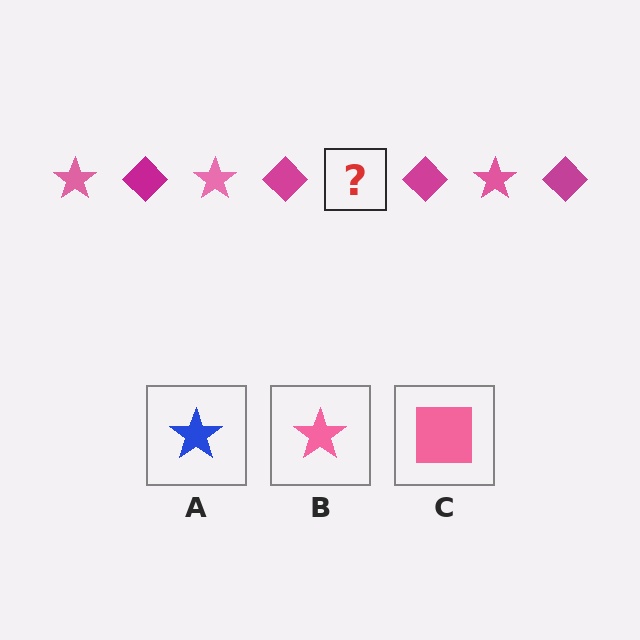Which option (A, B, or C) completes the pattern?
B.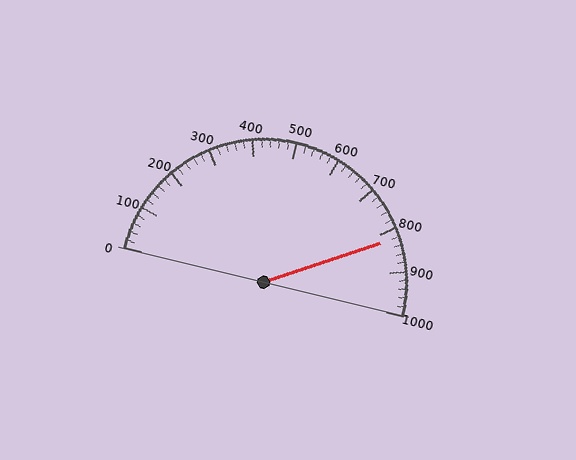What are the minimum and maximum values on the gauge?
The gauge ranges from 0 to 1000.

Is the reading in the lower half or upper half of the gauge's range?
The reading is in the upper half of the range (0 to 1000).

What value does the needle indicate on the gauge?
The needle indicates approximately 820.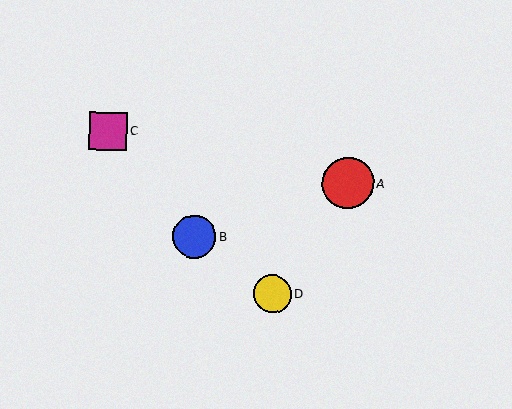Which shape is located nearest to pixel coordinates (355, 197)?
The red circle (labeled A) at (348, 183) is nearest to that location.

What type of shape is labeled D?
Shape D is a yellow circle.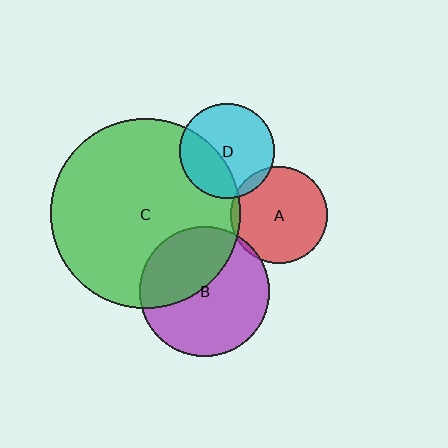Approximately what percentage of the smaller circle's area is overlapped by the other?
Approximately 40%.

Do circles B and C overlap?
Yes.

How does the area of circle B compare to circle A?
Approximately 1.8 times.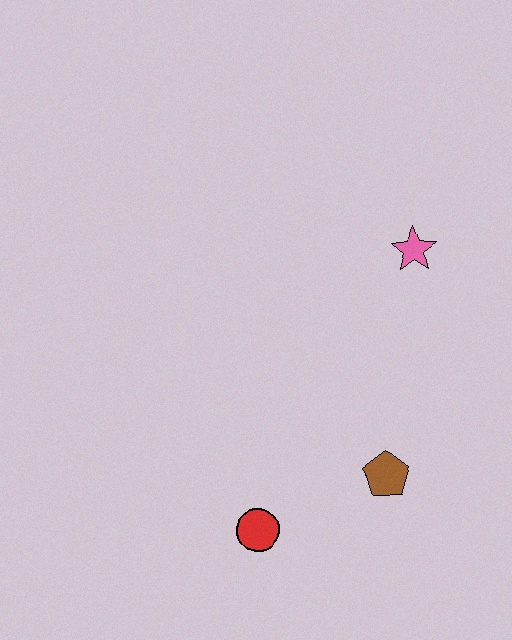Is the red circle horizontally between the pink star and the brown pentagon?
No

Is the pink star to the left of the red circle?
No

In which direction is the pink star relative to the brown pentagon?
The pink star is above the brown pentagon.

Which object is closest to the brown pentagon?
The red circle is closest to the brown pentagon.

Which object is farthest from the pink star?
The red circle is farthest from the pink star.